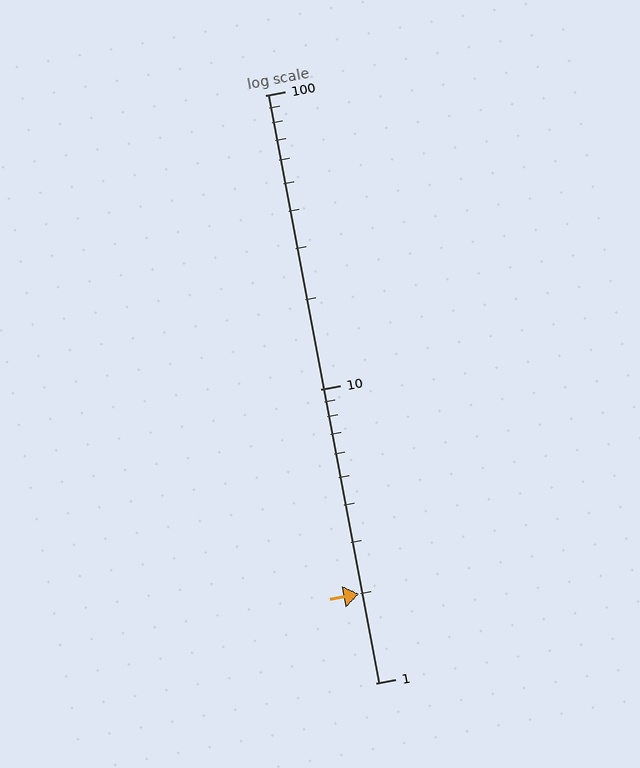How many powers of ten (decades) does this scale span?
The scale spans 2 decades, from 1 to 100.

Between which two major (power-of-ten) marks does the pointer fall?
The pointer is between 1 and 10.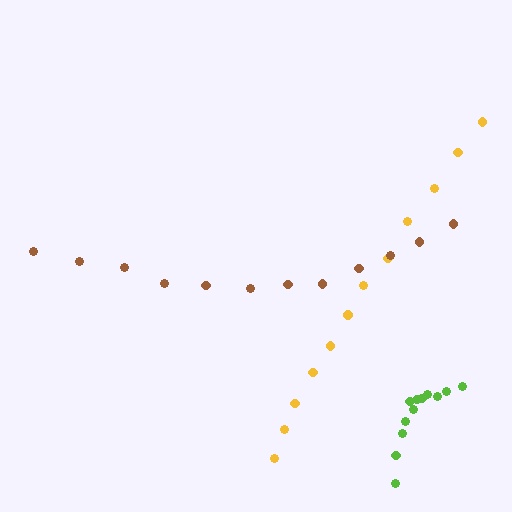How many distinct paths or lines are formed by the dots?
There are 3 distinct paths.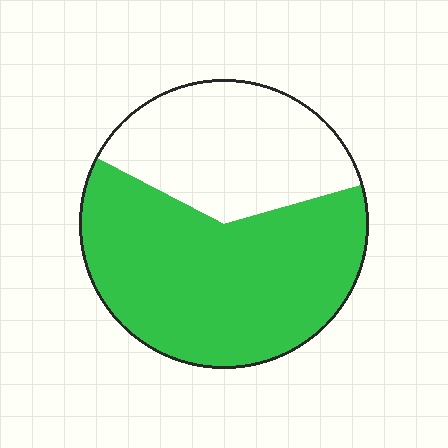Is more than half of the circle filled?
Yes.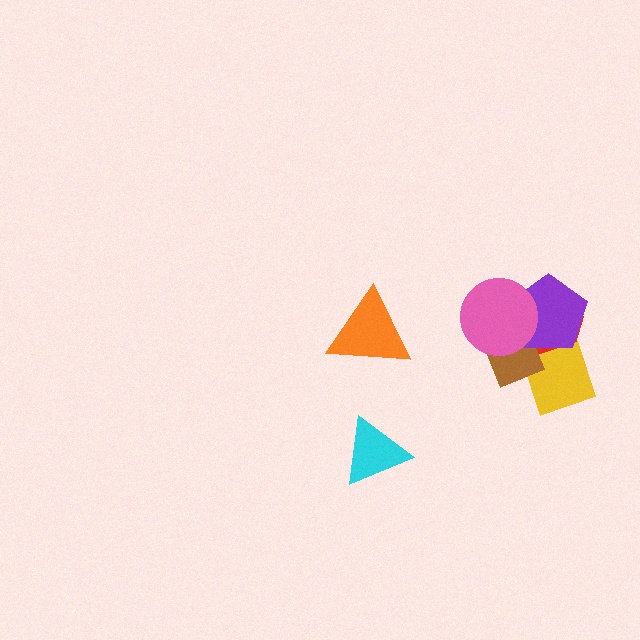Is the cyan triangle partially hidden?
No, no other shape covers it.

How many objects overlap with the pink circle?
3 objects overlap with the pink circle.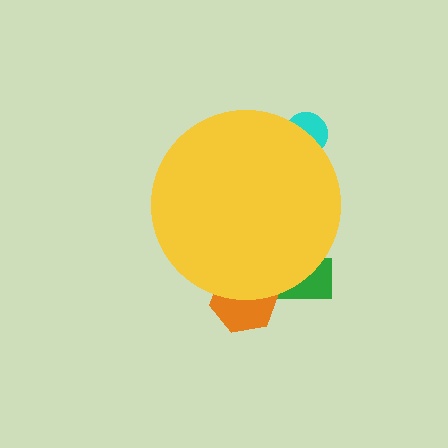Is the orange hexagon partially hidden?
Yes, the orange hexagon is partially hidden behind the yellow circle.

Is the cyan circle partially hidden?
Yes, the cyan circle is partially hidden behind the yellow circle.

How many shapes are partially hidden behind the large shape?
3 shapes are partially hidden.